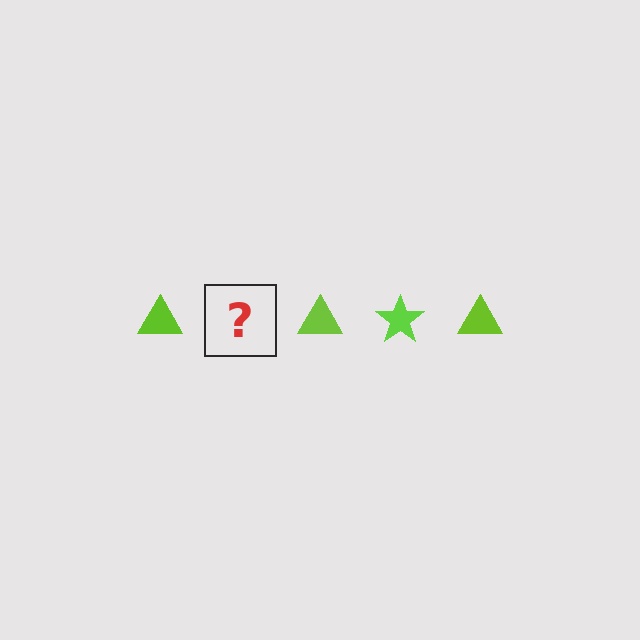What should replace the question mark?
The question mark should be replaced with a lime star.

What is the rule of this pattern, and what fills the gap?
The rule is that the pattern cycles through triangle, star shapes in lime. The gap should be filled with a lime star.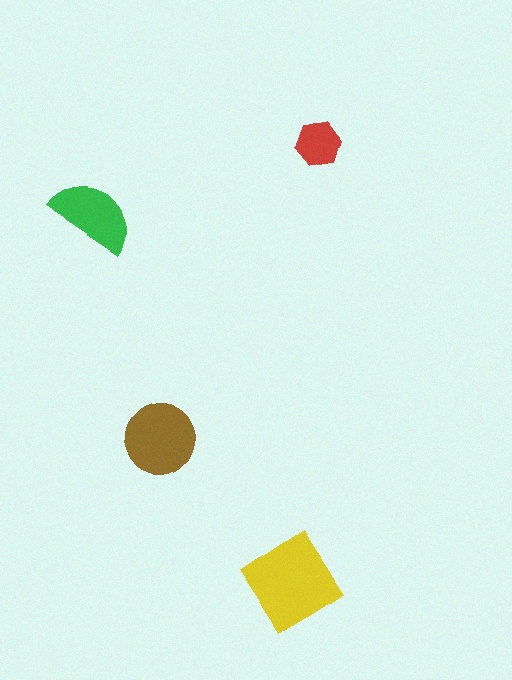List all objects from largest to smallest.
The yellow diamond, the brown circle, the green semicircle, the red hexagon.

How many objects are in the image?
There are 4 objects in the image.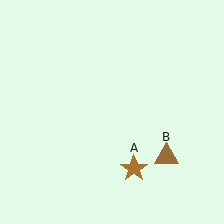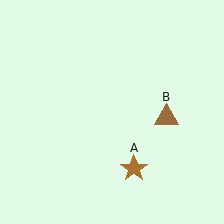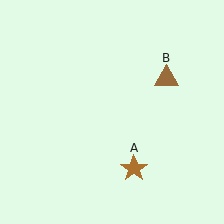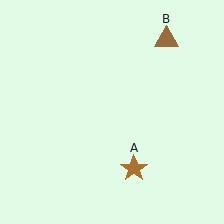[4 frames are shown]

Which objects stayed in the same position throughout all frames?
Brown star (object A) remained stationary.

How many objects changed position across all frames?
1 object changed position: brown triangle (object B).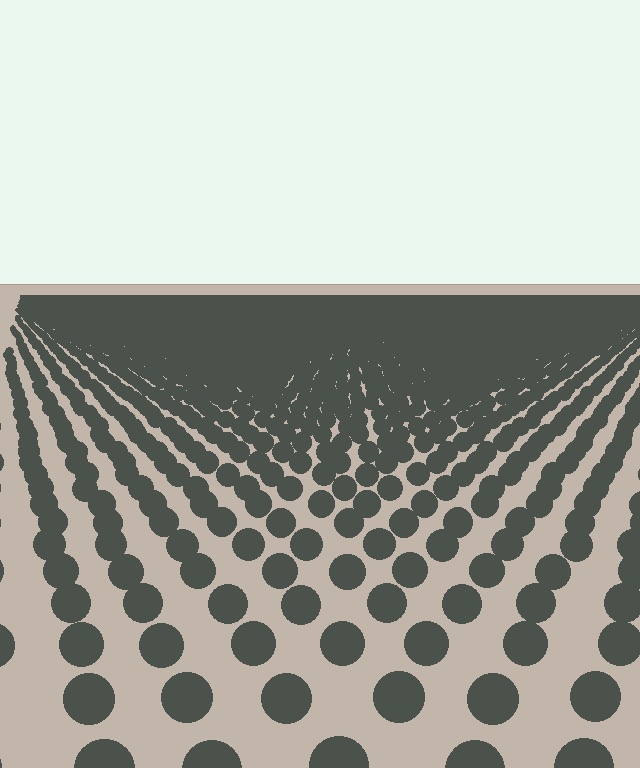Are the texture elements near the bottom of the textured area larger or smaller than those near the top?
Larger. Near the bottom, elements are closer to the viewer and appear at a bigger on-screen size.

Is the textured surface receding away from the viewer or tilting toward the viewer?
The surface is receding away from the viewer. Texture elements get smaller and denser toward the top.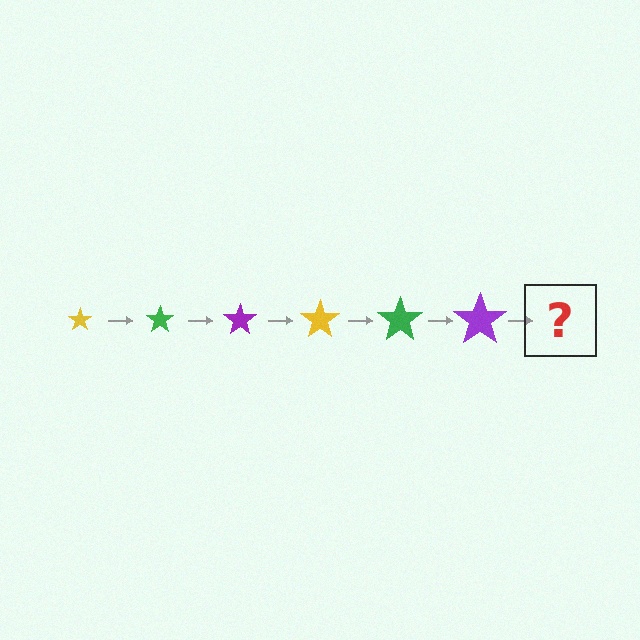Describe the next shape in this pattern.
It should be a yellow star, larger than the previous one.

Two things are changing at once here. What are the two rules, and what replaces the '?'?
The two rules are that the star grows larger each step and the color cycles through yellow, green, and purple. The '?' should be a yellow star, larger than the previous one.